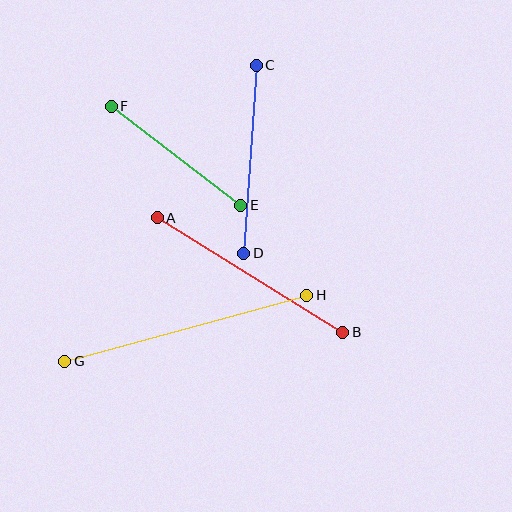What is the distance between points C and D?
The distance is approximately 188 pixels.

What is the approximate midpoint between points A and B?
The midpoint is at approximately (250, 275) pixels.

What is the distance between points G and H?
The distance is approximately 251 pixels.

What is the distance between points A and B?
The distance is approximately 218 pixels.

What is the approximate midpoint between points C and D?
The midpoint is at approximately (250, 159) pixels.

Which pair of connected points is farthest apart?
Points G and H are farthest apart.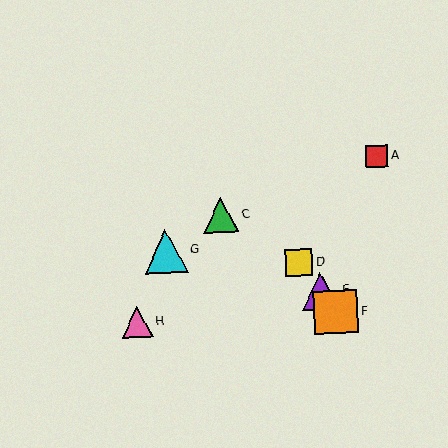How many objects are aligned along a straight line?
4 objects (B, D, E, F) are aligned along a straight line.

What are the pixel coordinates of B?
Object B is at (330, 304).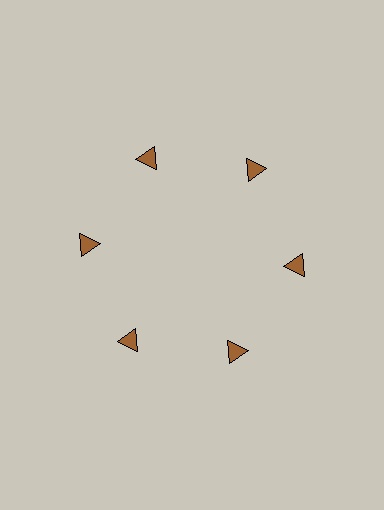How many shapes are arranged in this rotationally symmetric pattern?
There are 6 shapes, arranged in 6 groups of 1.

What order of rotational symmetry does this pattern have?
This pattern has 6-fold rotational symmetry.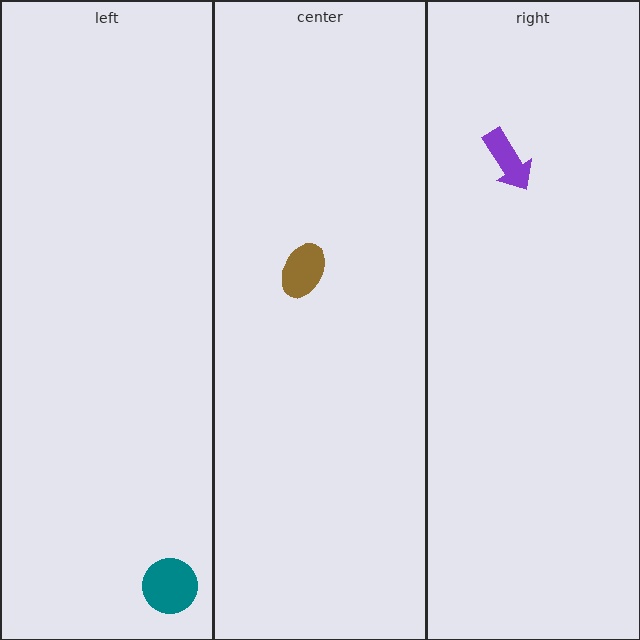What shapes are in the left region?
The teal circle.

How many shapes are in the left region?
1.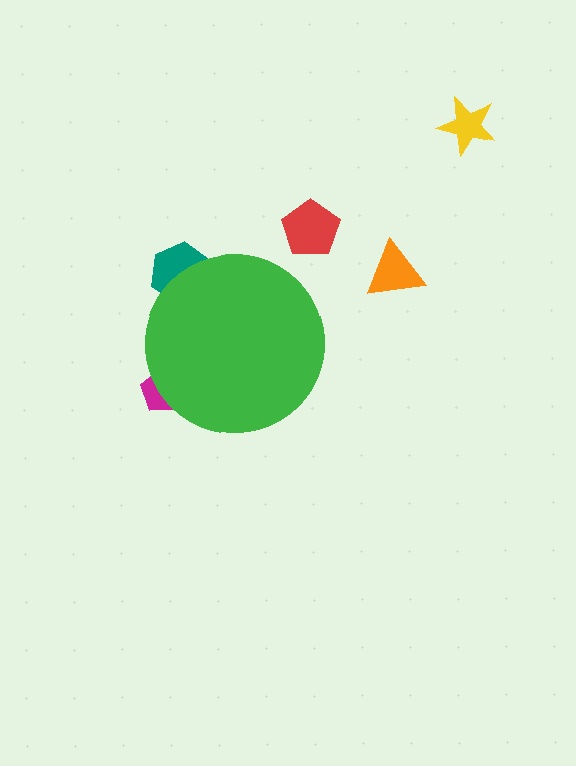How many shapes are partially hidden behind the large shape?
2 shapes are partially hidden.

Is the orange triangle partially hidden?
No, the orange triangle is fully visible.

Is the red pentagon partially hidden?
No, the red pentagon is fully visible.